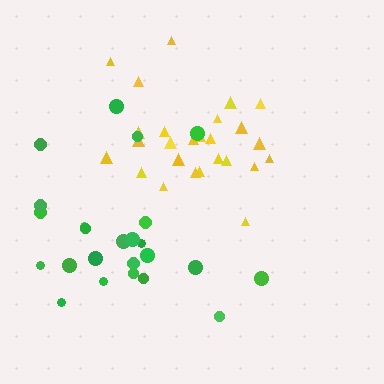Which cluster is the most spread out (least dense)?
Green.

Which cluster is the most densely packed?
Yellow.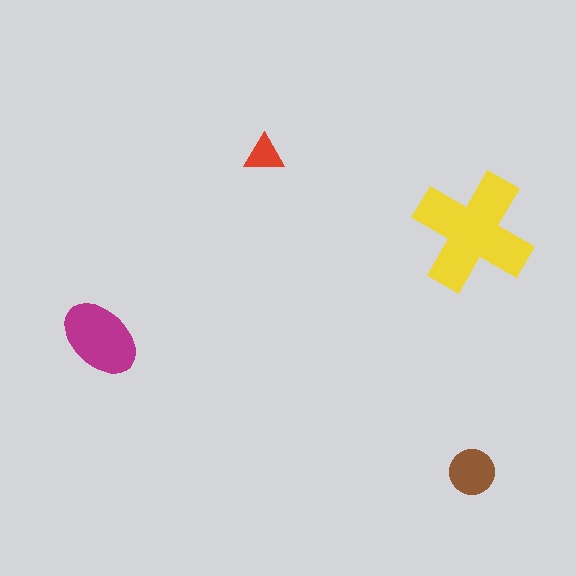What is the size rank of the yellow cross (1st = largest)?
1st.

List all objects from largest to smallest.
The yellow cross, the magenta ellipse, the brown circle, the red triangle.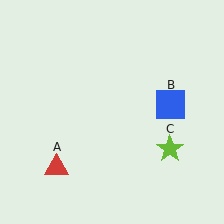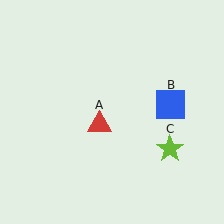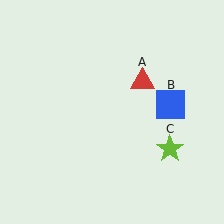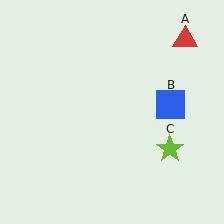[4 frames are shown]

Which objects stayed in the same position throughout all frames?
Blue square (object B) and lime star (object C) remained stationary.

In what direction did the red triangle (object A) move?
The red triangle (object A) moved up and to the right.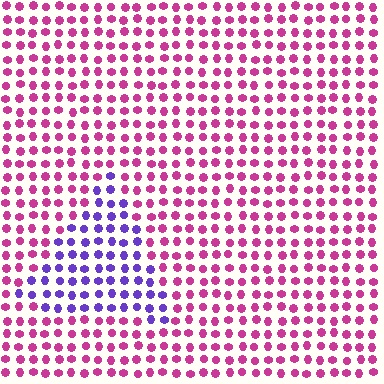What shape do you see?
I see a triangle.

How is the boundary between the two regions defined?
The boundary is defined purely by a slight shift in hue (about 60 degrees). Spacing, size, and orientation are identical on both sides.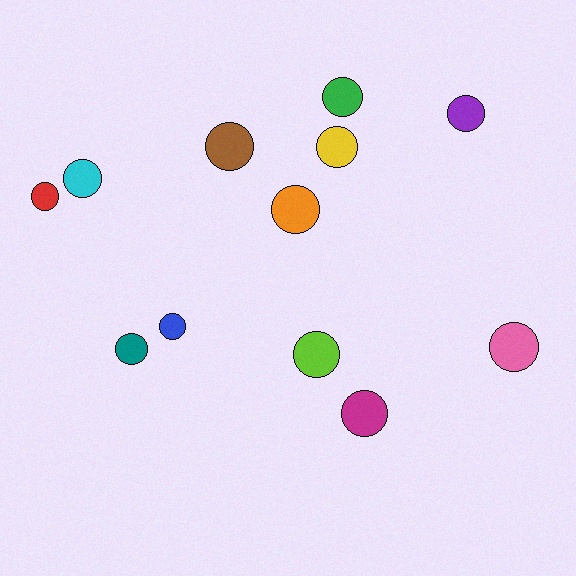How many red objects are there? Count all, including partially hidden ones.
There is 1 red object.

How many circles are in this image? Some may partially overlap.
There are 12 circles.